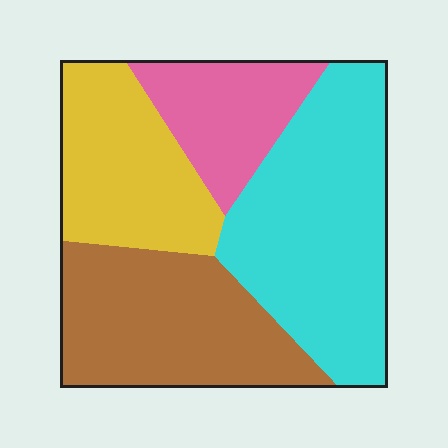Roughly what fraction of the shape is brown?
Brown takes up about one quarter (1/4) of the shape.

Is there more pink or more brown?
Brown.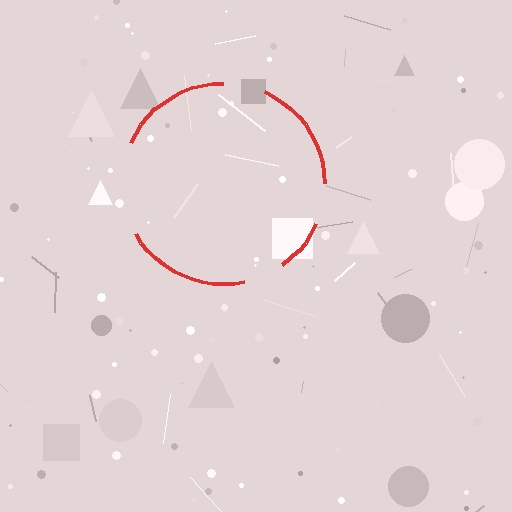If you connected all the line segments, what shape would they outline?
They would outline a circle.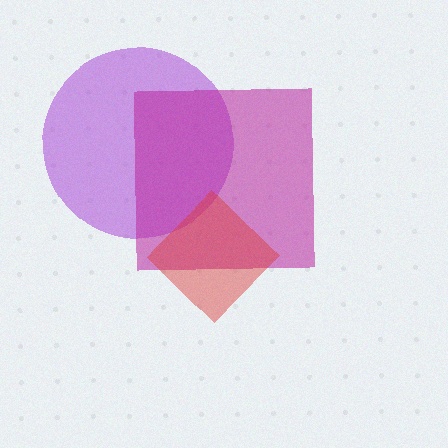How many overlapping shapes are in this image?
There are 3 overlapping shapes in the image.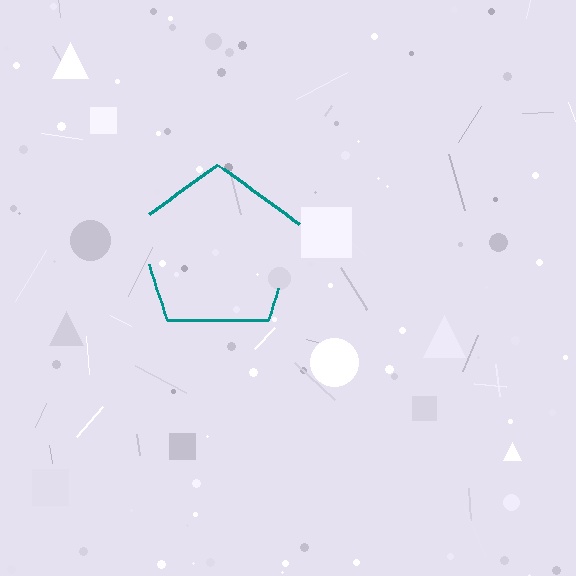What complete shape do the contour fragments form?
The contour fragments form a pentagon.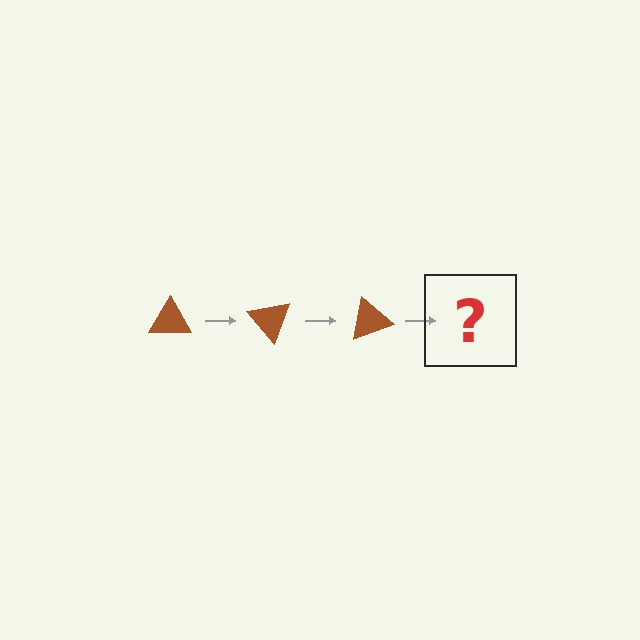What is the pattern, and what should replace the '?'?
The pattern is that the triangle rotates 50 degrees each step. The '?' should be a brown triangle rotated 150 degrees.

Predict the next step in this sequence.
The next step is a brown triangle rotated 150 degrees.